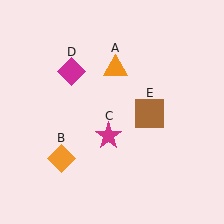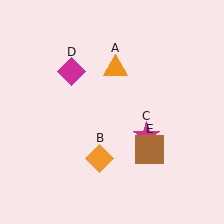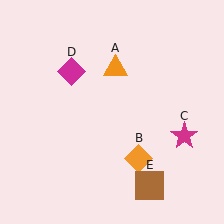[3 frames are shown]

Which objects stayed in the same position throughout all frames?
Orange triangle (object A) and magenta diamond (object D) remained stationary.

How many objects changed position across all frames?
3 objects changed position: orange diamond (object B), magenta star (object C), brown square (object E).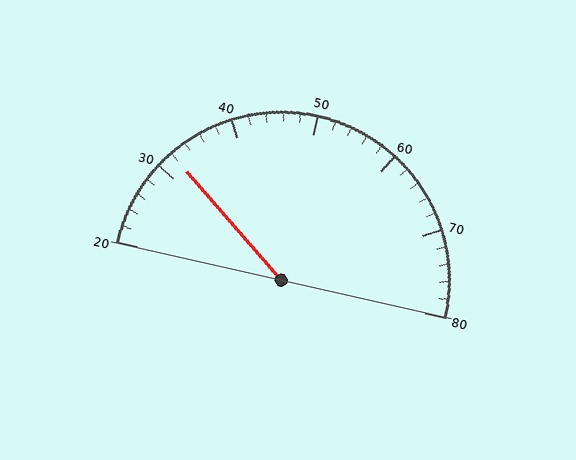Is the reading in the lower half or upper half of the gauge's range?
The reading is in the lower half of the range (20 to 80).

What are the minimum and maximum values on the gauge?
The gauge ranges from 20 to 80.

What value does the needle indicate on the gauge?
The needle indicates approximately 32.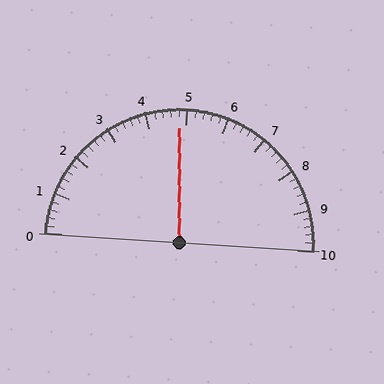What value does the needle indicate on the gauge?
The needle indicates approximately 4.8.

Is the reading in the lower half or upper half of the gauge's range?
The reading is in the lower half of the range (0 to 10).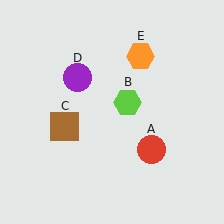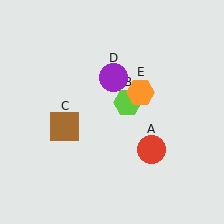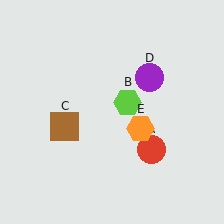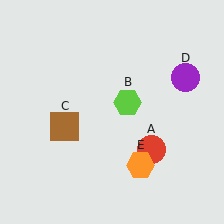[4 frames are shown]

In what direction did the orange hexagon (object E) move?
The orange hexagon (object E) moved down.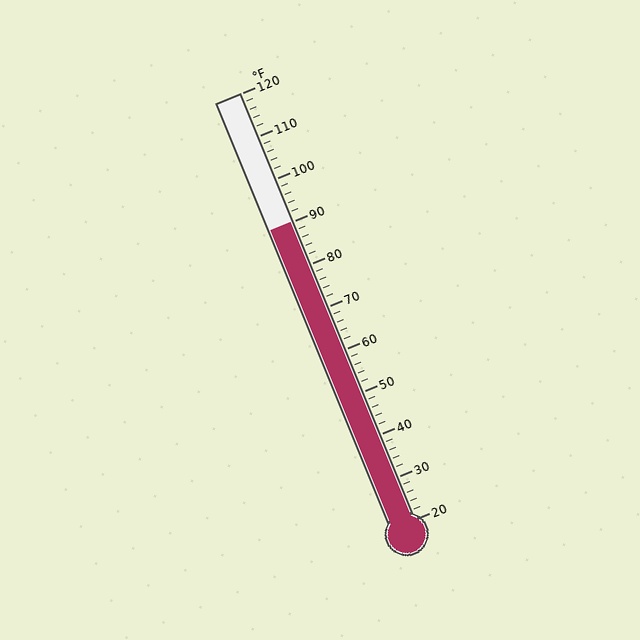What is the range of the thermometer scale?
The thermometer scale ranges from 20°F to 120°F.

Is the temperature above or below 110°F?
The temperature is below 110°F.